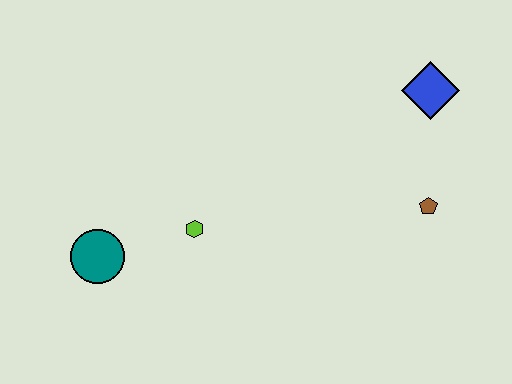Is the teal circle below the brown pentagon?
Yes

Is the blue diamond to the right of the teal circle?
Yes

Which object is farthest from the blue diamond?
The teal circle is farthest from the blue diamond.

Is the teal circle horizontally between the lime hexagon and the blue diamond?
No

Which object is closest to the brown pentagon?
The blue diamond is closest to the brown pentagon.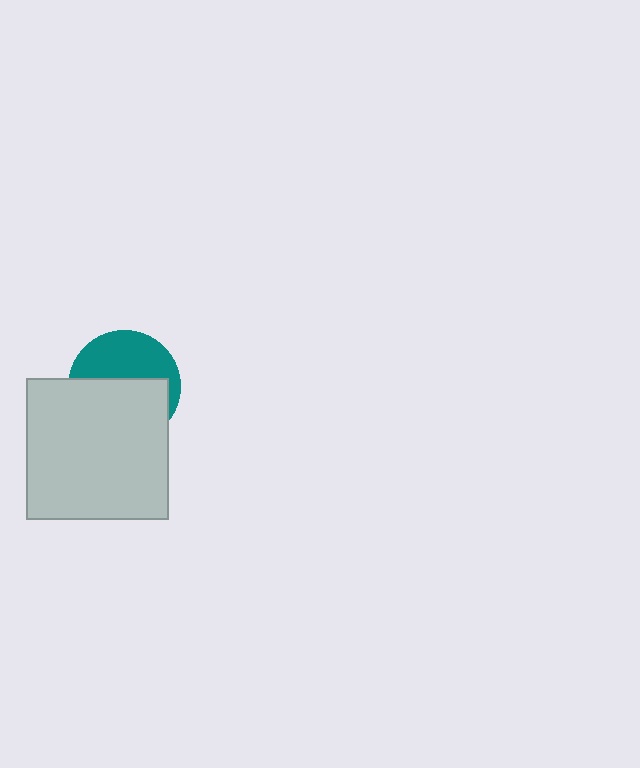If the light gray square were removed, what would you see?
You would see the complete teal circle.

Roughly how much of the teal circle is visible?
A small part of it is visible (roughly 44%).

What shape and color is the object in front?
The object in front is a light gray square.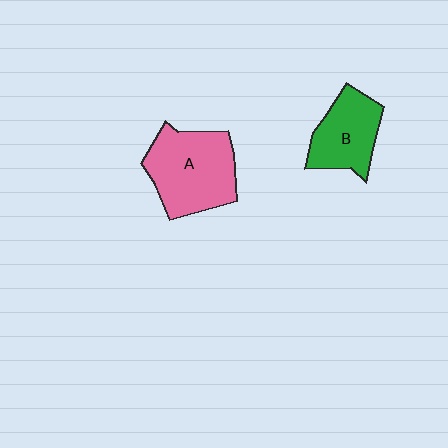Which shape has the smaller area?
Shape B (green).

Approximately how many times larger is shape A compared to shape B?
Approximately 1.4 times.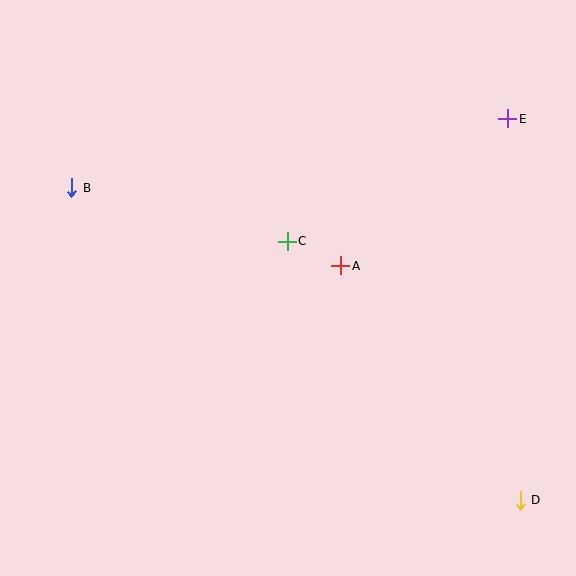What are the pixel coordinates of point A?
Point A is at (341, 266).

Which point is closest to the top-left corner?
Point B is closest to the top-left corner.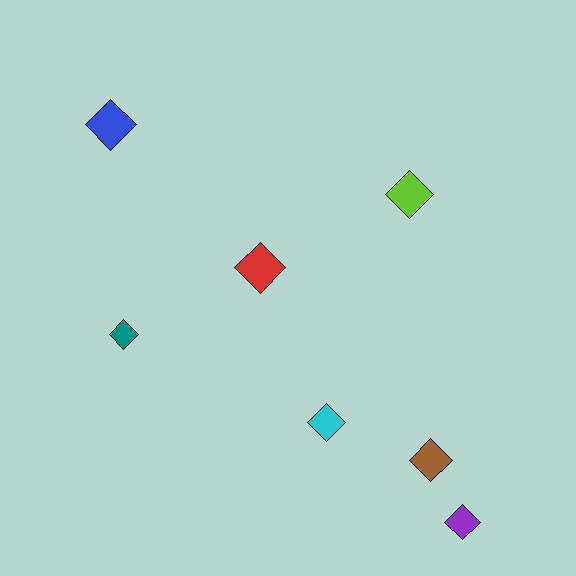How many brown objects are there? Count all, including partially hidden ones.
There is 1 brown object.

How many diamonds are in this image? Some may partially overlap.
There are 7 diamonds.